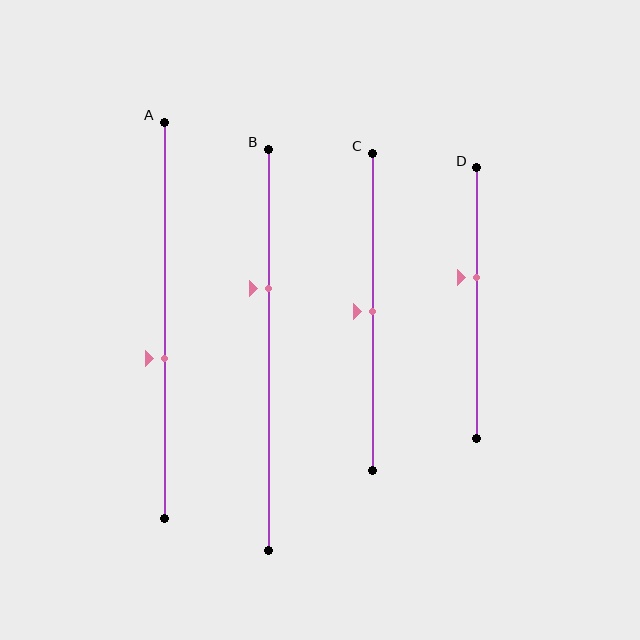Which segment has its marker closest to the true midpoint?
Segment C has its marker closest to the true midpoint.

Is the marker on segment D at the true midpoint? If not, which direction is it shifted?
No, the marker on segment D is shifted upward by about 9% of the segment length.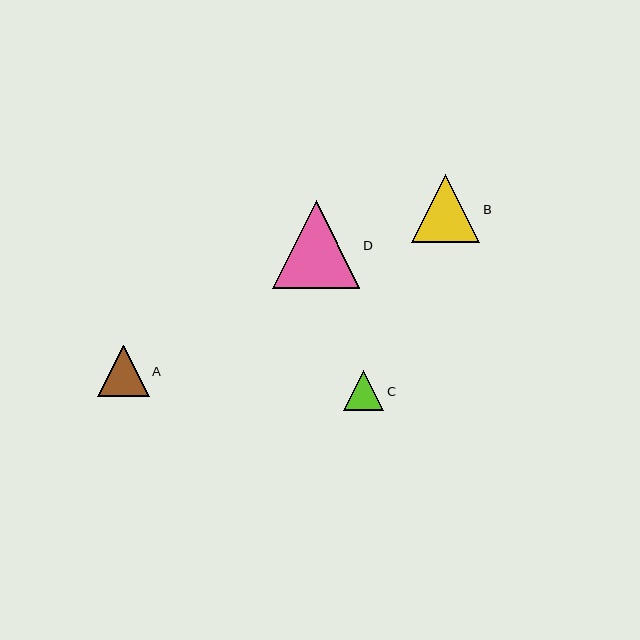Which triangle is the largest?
Triangle D is the largest with a size of approximately 87 pixels.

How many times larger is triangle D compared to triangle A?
Triangle D is approximately 1.7 times the size of triangle A.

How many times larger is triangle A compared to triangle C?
Triangle A is approximately 1.3 times the size of triangle C.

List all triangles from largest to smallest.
From largest to smallest: D, B, A, C.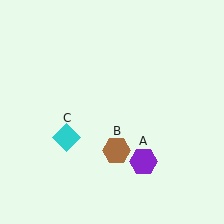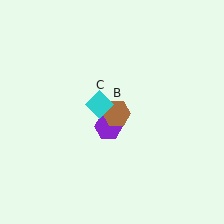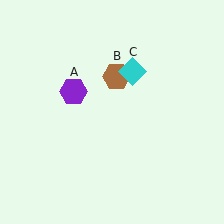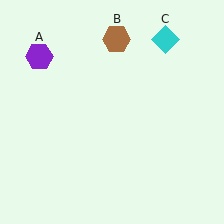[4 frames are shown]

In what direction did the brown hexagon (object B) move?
The brown hexagon (object B) moved up.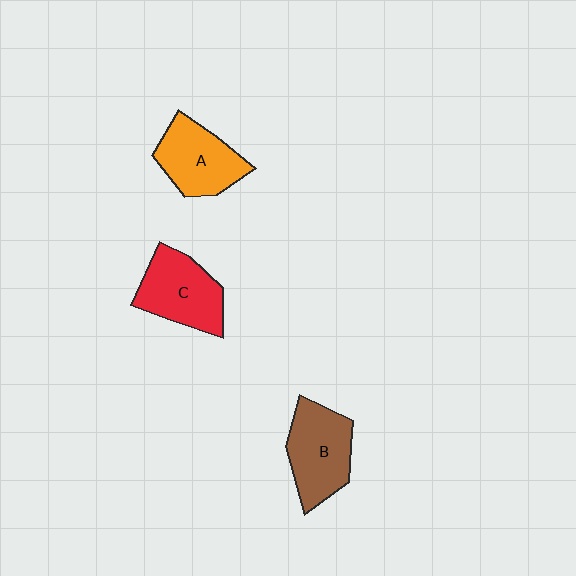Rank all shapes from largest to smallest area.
From largest to smallest: B (brown), C (red), A (orange).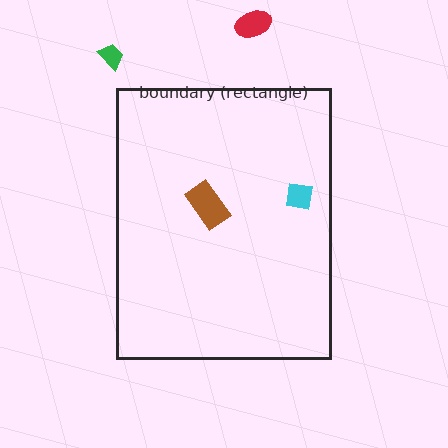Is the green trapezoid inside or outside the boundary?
Outside.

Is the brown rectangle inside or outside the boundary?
Inside.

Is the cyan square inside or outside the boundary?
Inside.